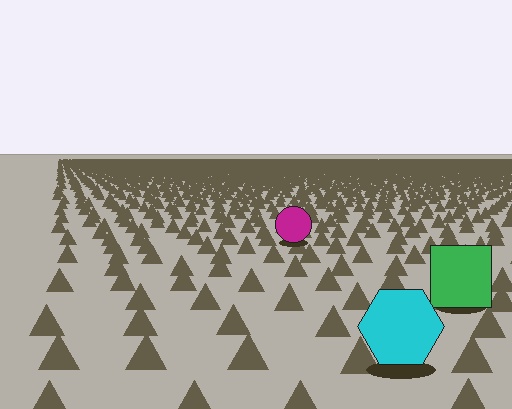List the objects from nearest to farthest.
From nearest to farthest: the cyan hexagon, the green square, the magenta circle.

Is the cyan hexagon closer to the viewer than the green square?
Yes. The cyan hexagon is closer — you can tell from the texture gradient: the ground texture is coarser near it.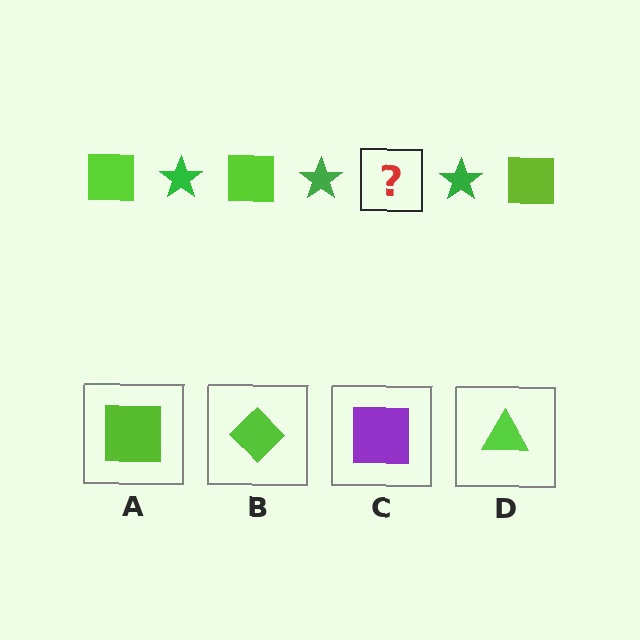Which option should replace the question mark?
Option A.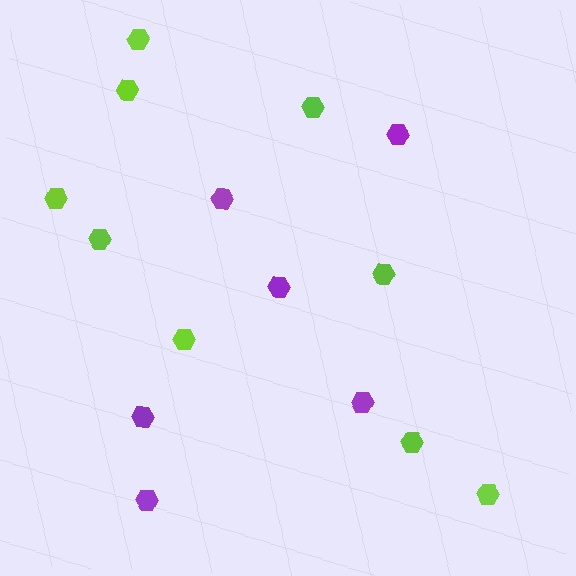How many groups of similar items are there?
There are 2 groups: one group of purple hexagons (6) and one group of lime hexagons (9).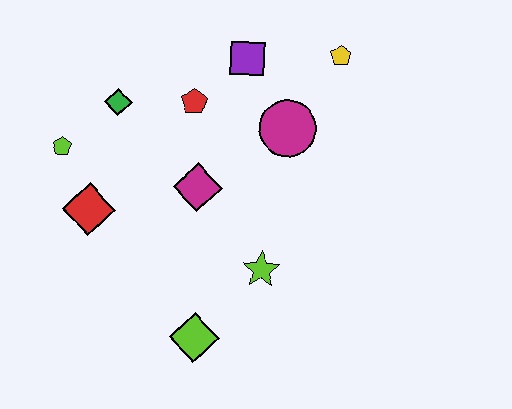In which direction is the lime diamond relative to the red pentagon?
The lime diamond is below the red pentagon.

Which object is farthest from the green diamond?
The lime diamond is farthest from the green diamond.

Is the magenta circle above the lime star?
Yes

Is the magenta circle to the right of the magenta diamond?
Yes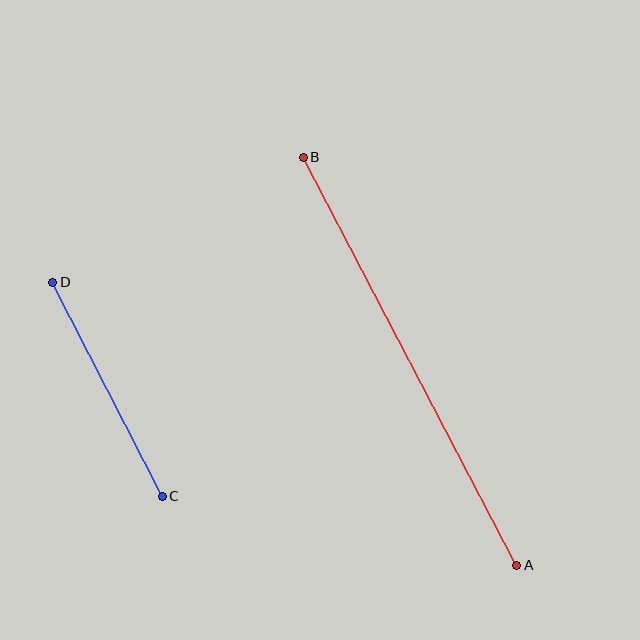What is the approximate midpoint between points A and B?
The midpoint is at approximately (410, 361) pixels.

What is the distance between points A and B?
The distance is approximately 461 pixels.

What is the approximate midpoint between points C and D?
The midpoint is at approximately (107, 389) pixels.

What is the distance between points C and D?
The distance is approximately 240 pixels.